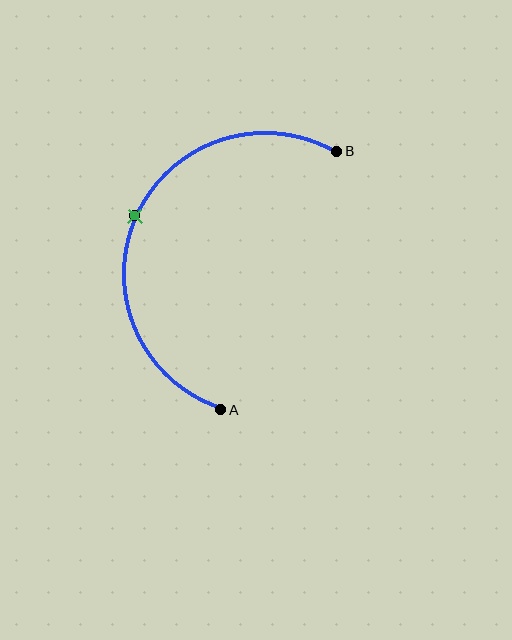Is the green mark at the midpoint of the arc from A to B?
Yes. The green mark lies on the arc at equal arc-length from both A and B — it is the arc midpoint.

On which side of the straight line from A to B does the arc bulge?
The arc bulges to the left of the straight line connecting A and B.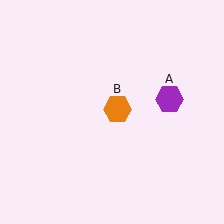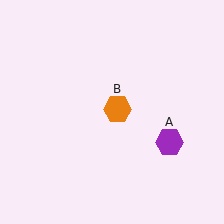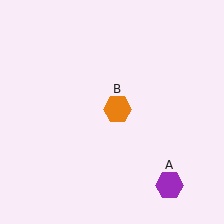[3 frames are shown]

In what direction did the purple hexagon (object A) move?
The purple hexagon (object A) moved down.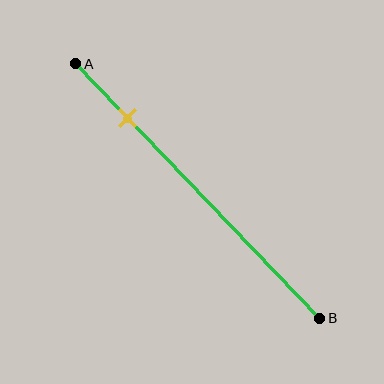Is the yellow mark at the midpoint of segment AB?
No, the mark is at about 20% from A, not at the 50% midpoint.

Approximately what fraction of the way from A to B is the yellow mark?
The yellow mark is approximately 20% of the way from A to B.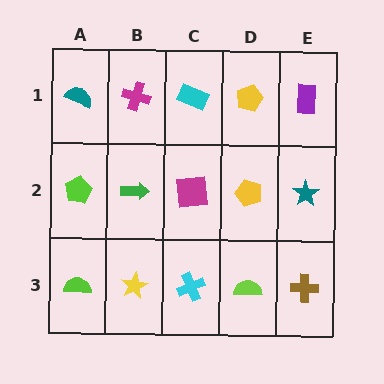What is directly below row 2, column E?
A brown cross.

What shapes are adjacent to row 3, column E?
A teal star (row 2, column E), a lime semicircle (row 3, column D).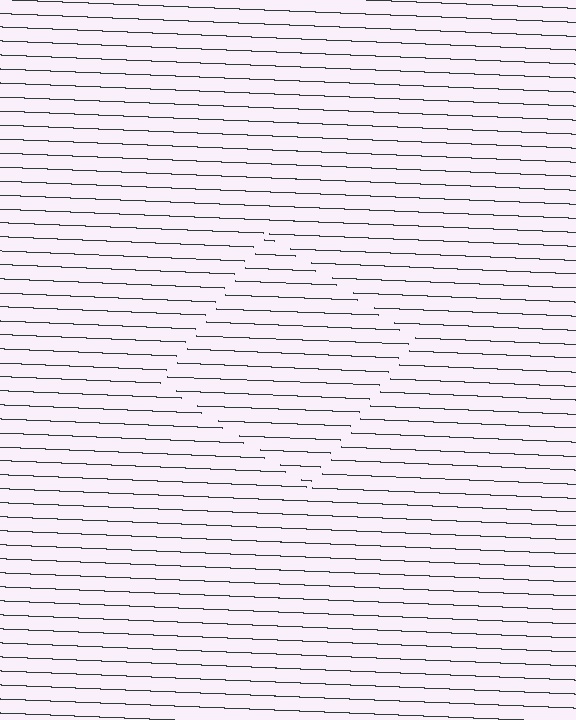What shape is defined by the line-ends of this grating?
An illusory square. The interior of the shape contains the same grating, shifted by half a period — the contour is defined by the phase discontinuity where line-ends from the inner and outer gratings abut.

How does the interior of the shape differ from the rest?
The interior of the shape contains the same grating, shifted by half a period — the contour is defined by the phase discontinuity where line-ends from the inner and outer gratings abut.